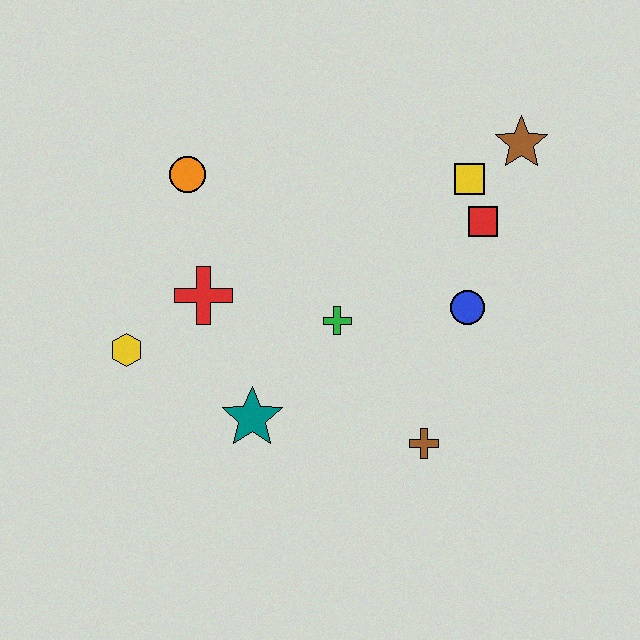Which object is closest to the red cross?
The yellow hexagon is closest to the red cross.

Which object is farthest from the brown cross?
The orange circle is farthest from the brown cross.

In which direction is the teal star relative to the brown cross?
The teal star is to the left of the brown cross.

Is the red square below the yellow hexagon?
No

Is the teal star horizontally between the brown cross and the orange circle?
Yes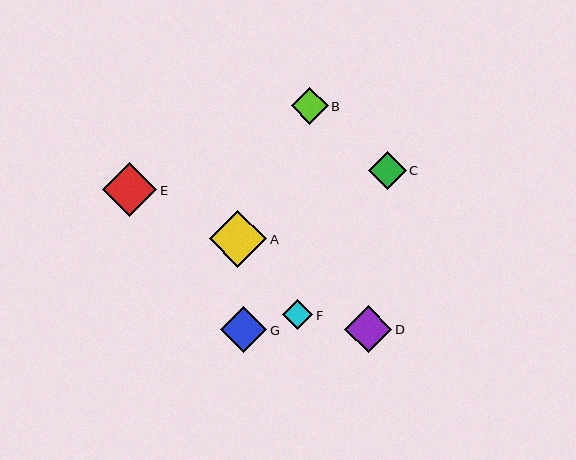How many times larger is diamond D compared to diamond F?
Diamond D is approximately 1.6 times the size of diamond F.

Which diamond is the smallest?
Diamond F is the smallest with a size of approximately 30 pixels.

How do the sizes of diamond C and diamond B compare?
Diamond C and diamond B are approximately the same size.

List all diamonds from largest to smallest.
From largest to smallest: A, E, D, G, C, B, F.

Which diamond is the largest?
Diamond A is the largest with a size of approximately 58 pixels.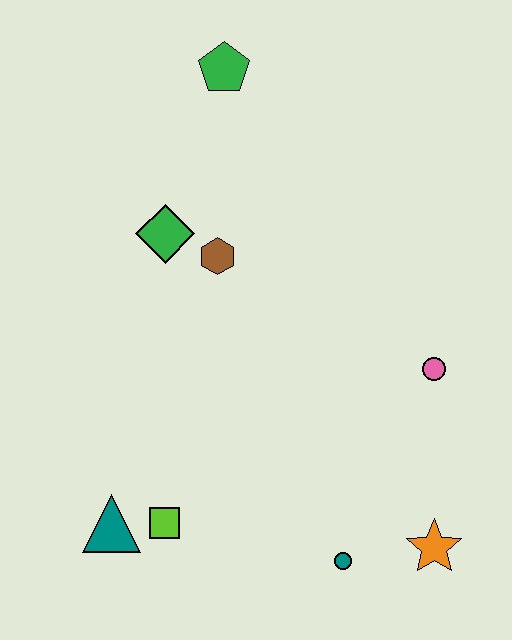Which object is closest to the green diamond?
The brown hexagon is closest to the green diamond.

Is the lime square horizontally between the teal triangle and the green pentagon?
Yes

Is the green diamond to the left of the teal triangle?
No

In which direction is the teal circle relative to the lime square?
The teal circle is to the right of the lime square.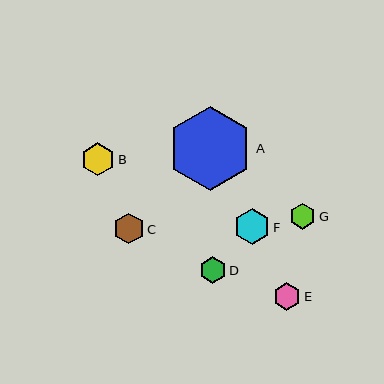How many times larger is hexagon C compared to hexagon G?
Hexagon C is approximately 1.2 times the size of hexagon G.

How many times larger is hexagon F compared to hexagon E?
Hexagon F is approximately 1.3 times the size of hexagon E.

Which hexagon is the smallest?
Hexagon G is the smallest with a size of approximately 26 pixels.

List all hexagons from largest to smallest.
From largest to smallest: A, F, B, C, E, D, G.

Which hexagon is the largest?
Hexagon A is the largest with a size of approximately 84 pixels.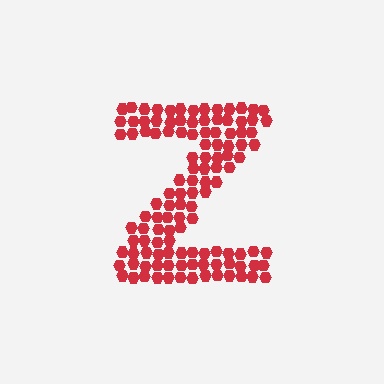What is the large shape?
The large shape is the letter Z.